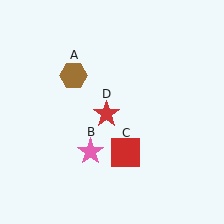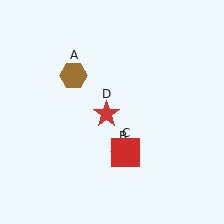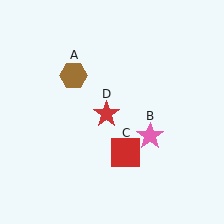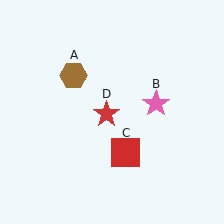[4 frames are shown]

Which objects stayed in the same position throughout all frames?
Brown hexagon (object A) and red square (object C) and red star (object D) remained stationary.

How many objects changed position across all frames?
1 object changed position: pink star (object B).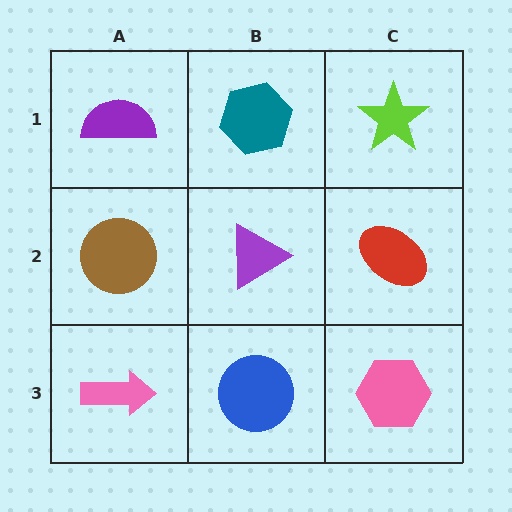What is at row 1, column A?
A purple semicircle.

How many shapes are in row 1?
3 shapes.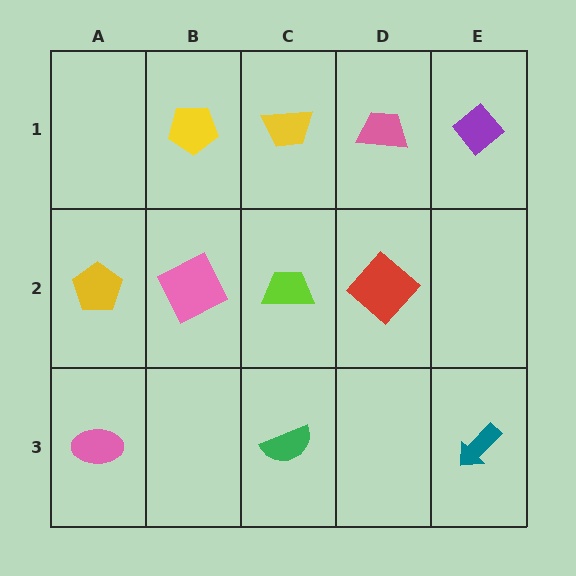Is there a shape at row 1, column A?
No, that cell is empty.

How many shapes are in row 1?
4 shapes.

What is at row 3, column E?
A teal arrow.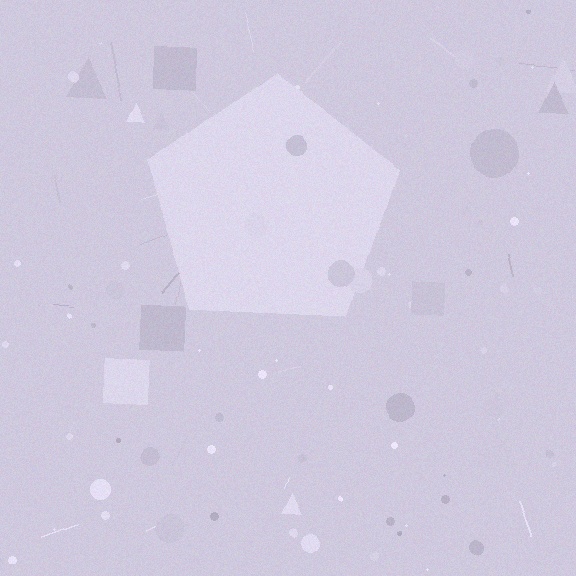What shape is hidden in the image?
A pentagon is hidden in the image.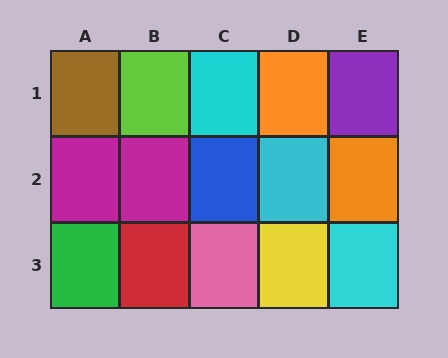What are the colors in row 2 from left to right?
Magenta, magenta, blue, cyan, orange.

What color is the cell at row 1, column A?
Brown.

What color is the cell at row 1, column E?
Purple.